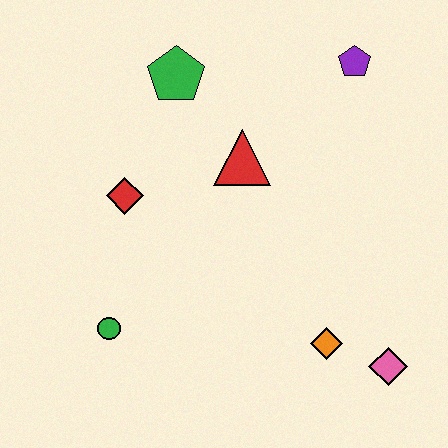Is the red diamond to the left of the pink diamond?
Yes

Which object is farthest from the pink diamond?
The green pentagon is farthest from the pink diamond.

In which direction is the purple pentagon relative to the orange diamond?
The purple pentagon is above the orange diamond.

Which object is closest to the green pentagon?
The red triangle is closest to the green pentagon.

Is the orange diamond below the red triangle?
Yes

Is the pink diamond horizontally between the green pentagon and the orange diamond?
No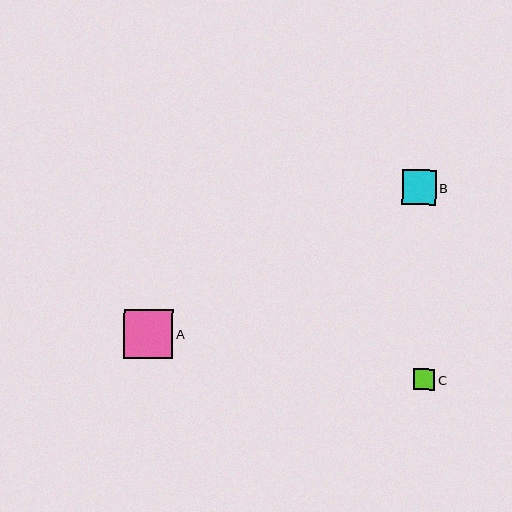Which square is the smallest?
Square C is the smallest with a size of approximately 21 pixels.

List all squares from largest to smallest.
From largest to smallest: A, B, C.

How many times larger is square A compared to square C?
Square A is approximately 2.4 times the size of square C.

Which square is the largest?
Square A is the largest with a size of approximately 49 pixels.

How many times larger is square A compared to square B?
Square A is approximately 1.4 times the size of square B.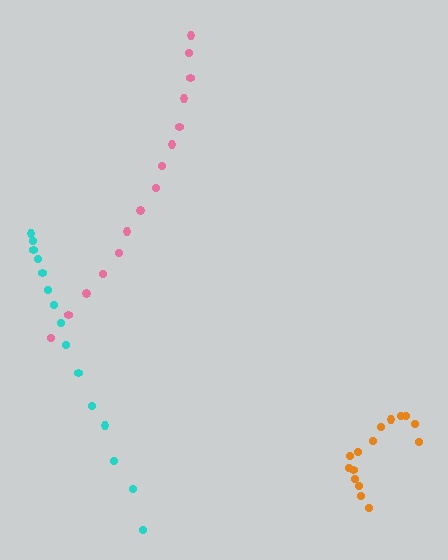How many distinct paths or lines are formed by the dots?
There are 3 distinct paths.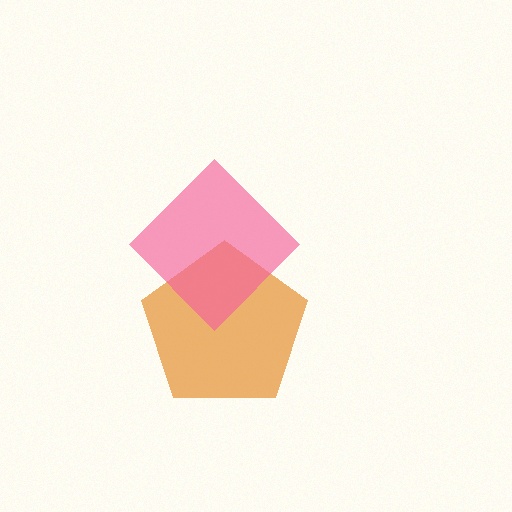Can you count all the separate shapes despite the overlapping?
Yes, there are 2 separate shapes.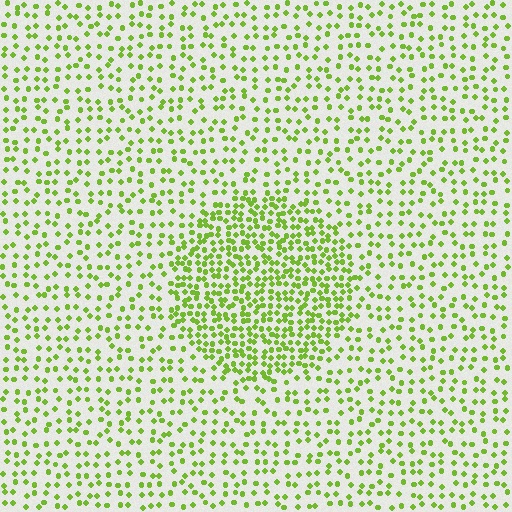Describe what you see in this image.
The image contains small lime elements arranged at two different densities. A circle-shaped region is visible where the elements are more densely packed than the surrounding area.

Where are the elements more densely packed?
The elements are more densely packed inside the circle boundary.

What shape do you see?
I see a circle.